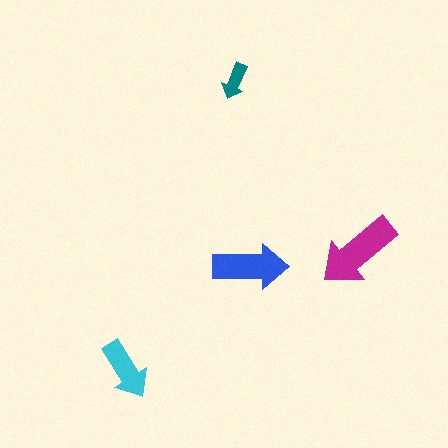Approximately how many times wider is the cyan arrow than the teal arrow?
About 1.5 times wider.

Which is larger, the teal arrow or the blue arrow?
The blue one.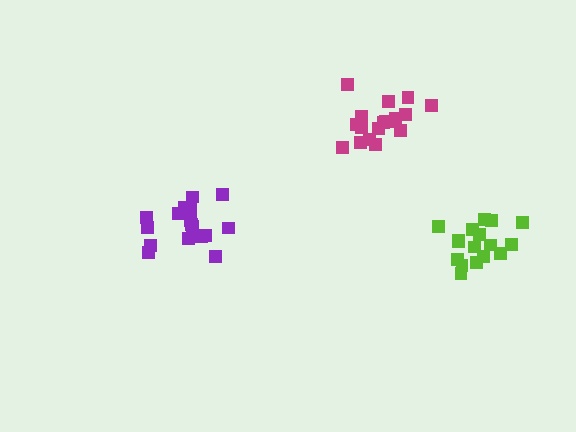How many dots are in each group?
Group 1: 18 dots, Group 2: 18 dots, Group 3: 17 dots (53 total).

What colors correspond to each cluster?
The clusters are colored: magenta, purple, lime.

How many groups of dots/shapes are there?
There are 3 groups.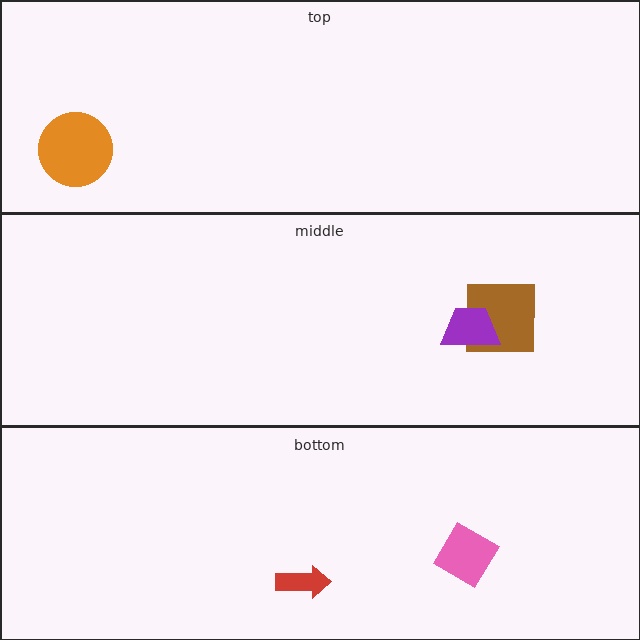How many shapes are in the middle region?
2.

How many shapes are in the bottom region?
2.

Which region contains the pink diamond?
The bottom region.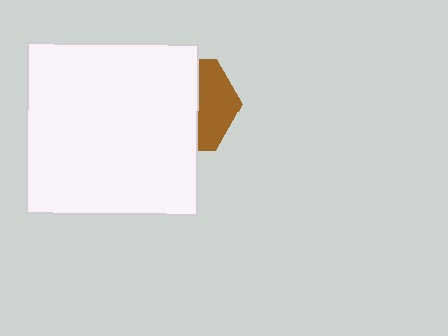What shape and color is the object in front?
The object in front is a white square.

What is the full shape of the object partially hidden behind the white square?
The partially hidden object is a brown hexagon.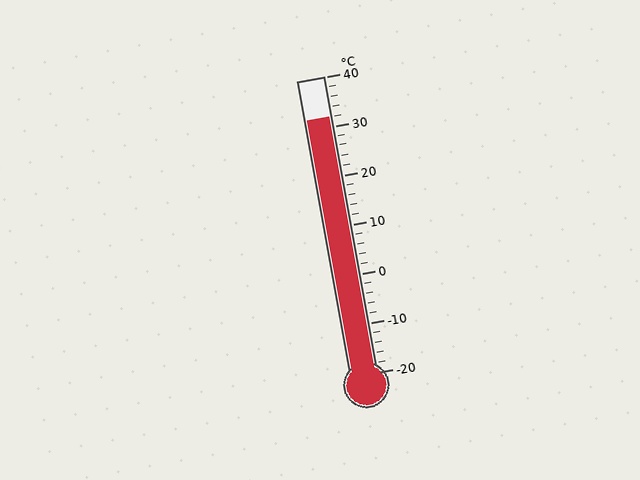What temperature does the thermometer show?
The thermometer shows approximately 32°C.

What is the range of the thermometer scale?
The thermometer scale ranges from -20°C to 40°C.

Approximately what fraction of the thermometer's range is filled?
The thermometer is filled to approximately 85% of its range.